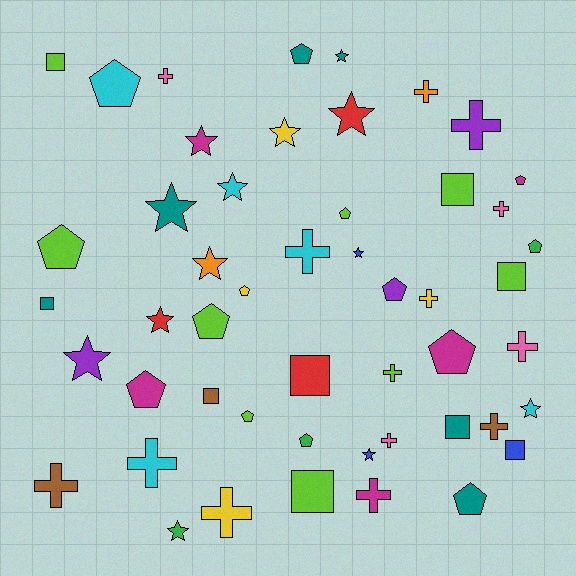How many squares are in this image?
There are 9 squares.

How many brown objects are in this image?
There are 3 brown objects.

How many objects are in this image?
There are 50 objects.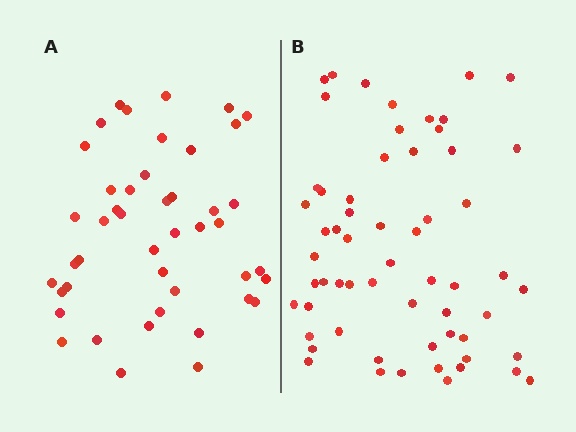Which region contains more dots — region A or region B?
Region B (the right region) has more dots.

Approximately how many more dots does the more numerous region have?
Region B has approximately 15 more dots than region A.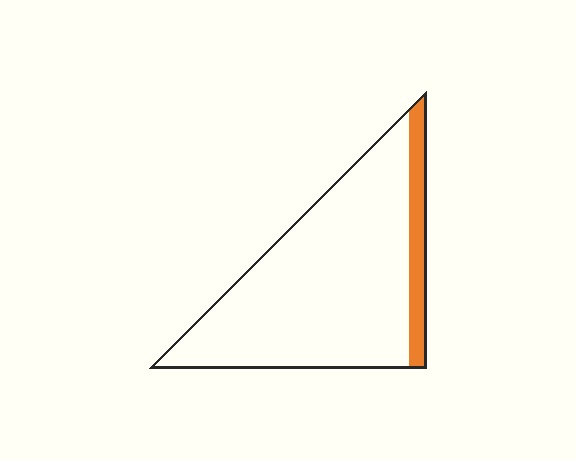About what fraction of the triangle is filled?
About one eighth (1/8).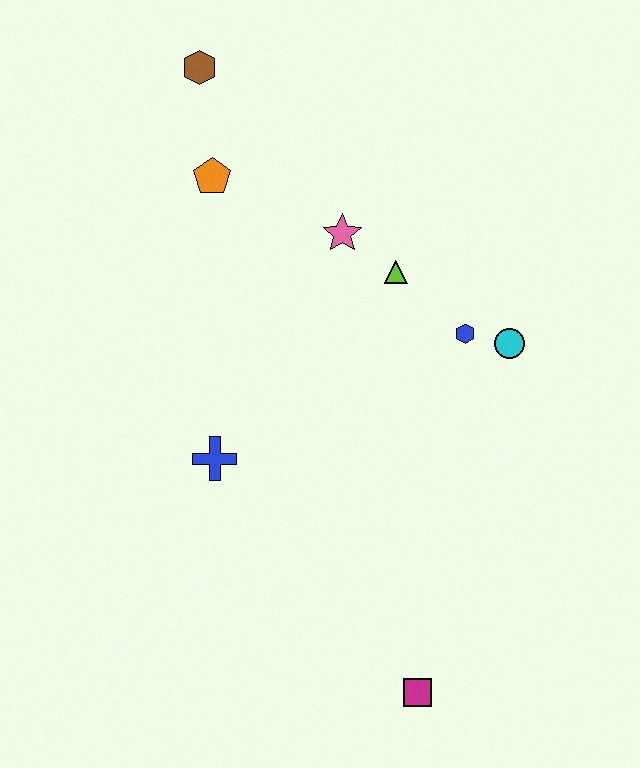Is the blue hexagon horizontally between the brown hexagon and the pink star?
No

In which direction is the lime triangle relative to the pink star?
The lime triangle is to the right of the pink star.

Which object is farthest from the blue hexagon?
The brown hexagon is farthest from the blue hexagon.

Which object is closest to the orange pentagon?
The brown hexagon is closest to the orange pentagon.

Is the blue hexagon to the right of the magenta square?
Yes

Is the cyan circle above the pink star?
No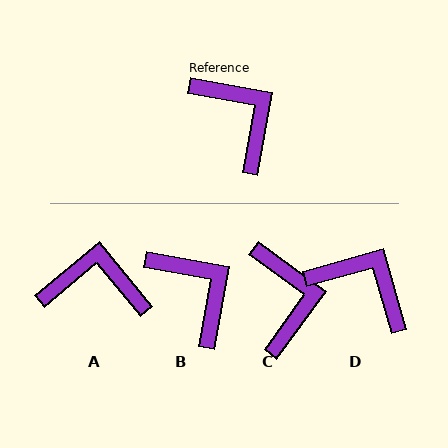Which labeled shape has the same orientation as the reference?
B.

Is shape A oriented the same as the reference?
No, it is off by about 50 degrees.